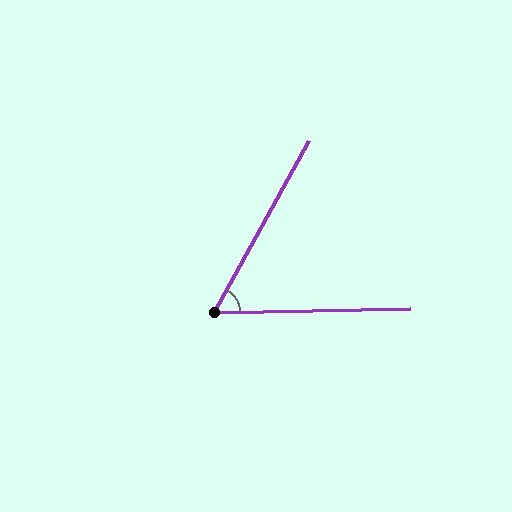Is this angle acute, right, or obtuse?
It is acute.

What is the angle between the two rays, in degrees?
Approximately 60 degrees.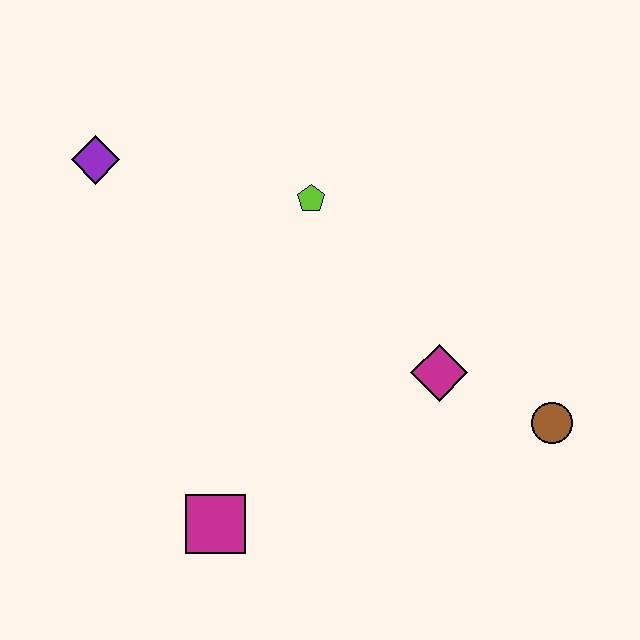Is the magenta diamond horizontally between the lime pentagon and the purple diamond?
No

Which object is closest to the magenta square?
The magenta diamond is closest to the magenta square.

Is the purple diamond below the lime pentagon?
No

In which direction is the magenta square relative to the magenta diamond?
The magenta square is to the left of the magenta diamond.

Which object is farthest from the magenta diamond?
The purple diamond is farthest from the magenta diamond.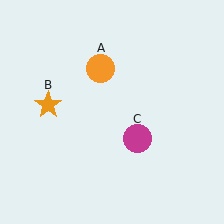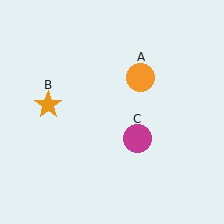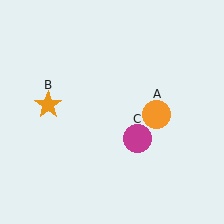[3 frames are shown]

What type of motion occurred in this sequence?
The orange circle (object A) rotated clockwise around the center of the scene.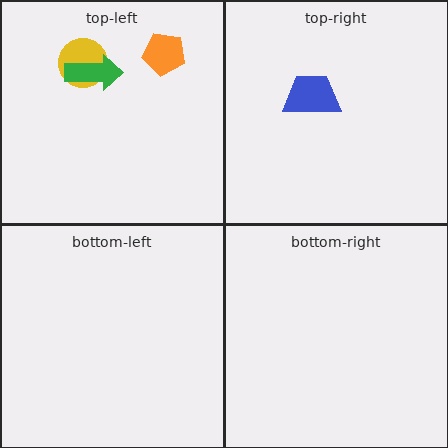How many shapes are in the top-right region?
1.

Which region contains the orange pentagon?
The top-left region.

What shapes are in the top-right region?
The blue trapezoid.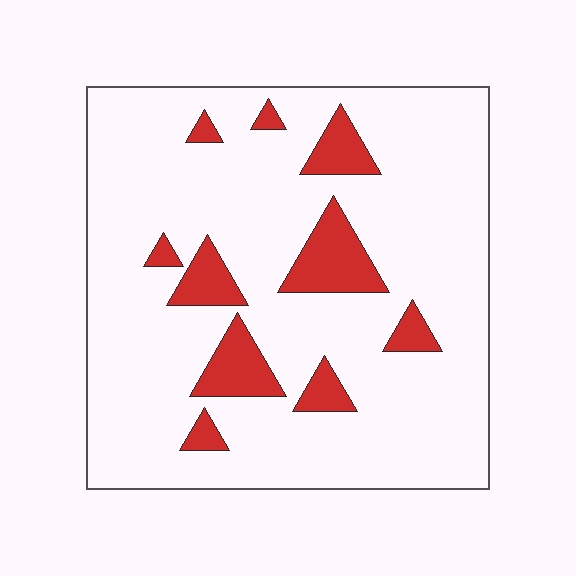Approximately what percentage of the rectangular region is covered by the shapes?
Approximately 15%.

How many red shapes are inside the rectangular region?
10.